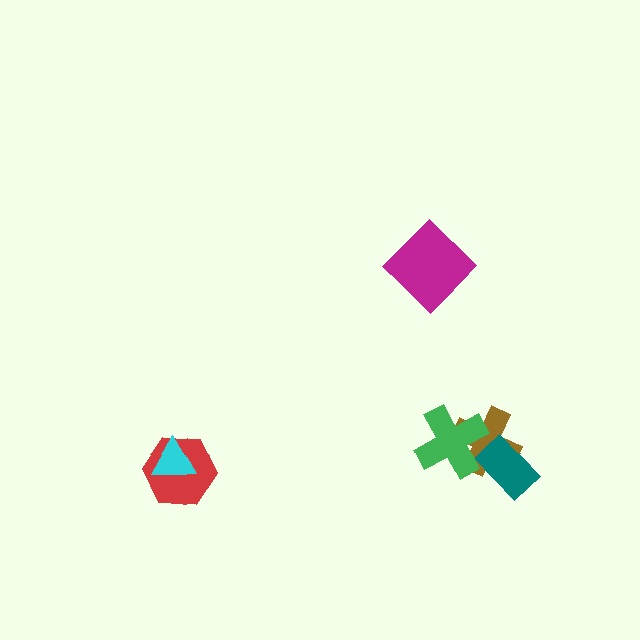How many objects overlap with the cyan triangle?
1 object overlaps with the cyan triangle.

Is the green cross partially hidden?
No, no other shape covers it.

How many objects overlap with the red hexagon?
1 object overlaps with the red hexagon.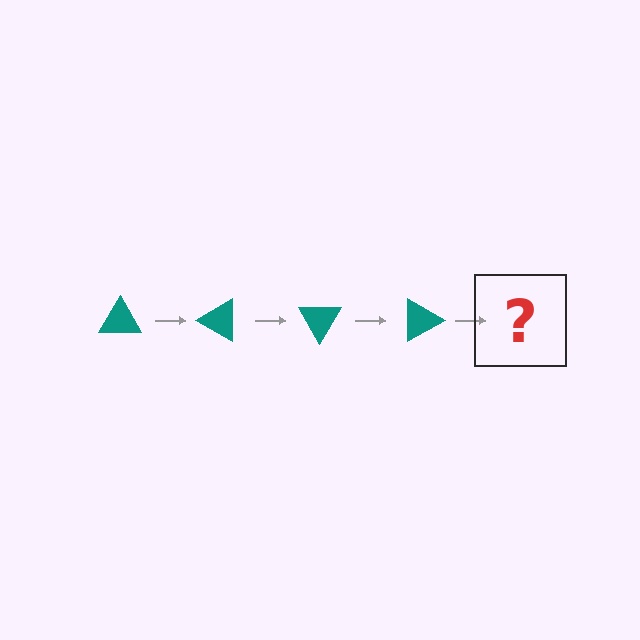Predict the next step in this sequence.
The next step is a teal triangle rotated 120 degrees.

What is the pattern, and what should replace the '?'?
The pattern is that the triangle rotates 30 degrees each step. The '?' should be a teal triangle rotated 120 degrees.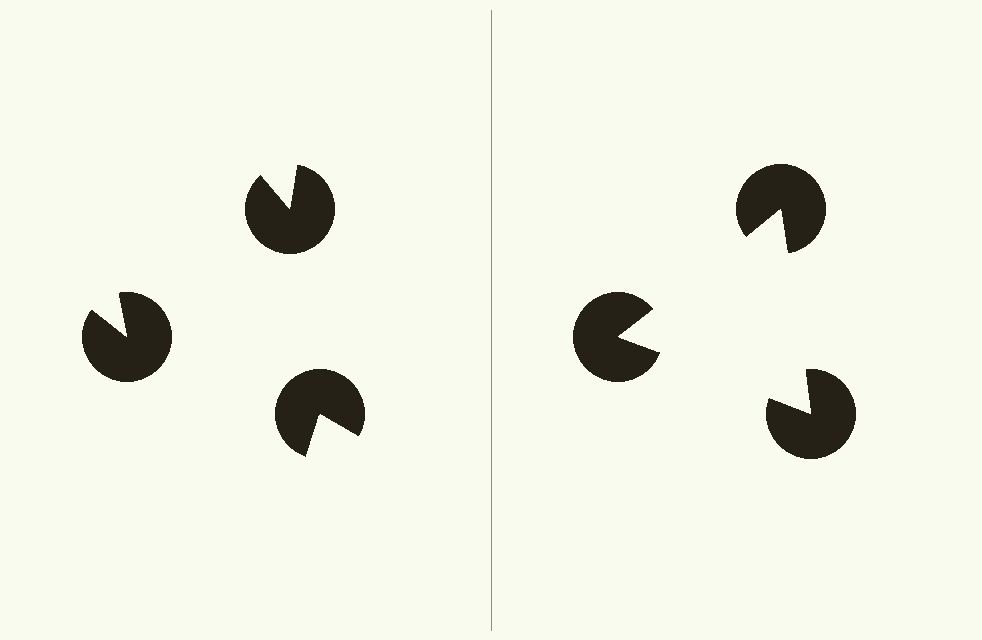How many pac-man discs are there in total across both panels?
6 — 3 on each side.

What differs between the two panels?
The pac-man discs are positioned identically on both sides; only the wedge orientations differ. On the right they align to a triangle; on the left they are misaligned.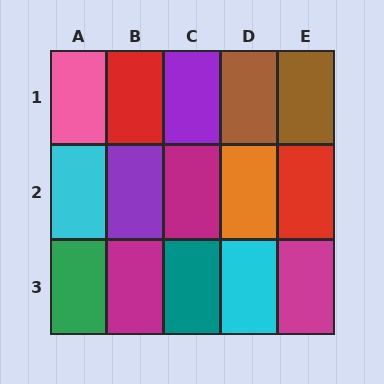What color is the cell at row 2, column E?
Red.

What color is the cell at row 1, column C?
Purple.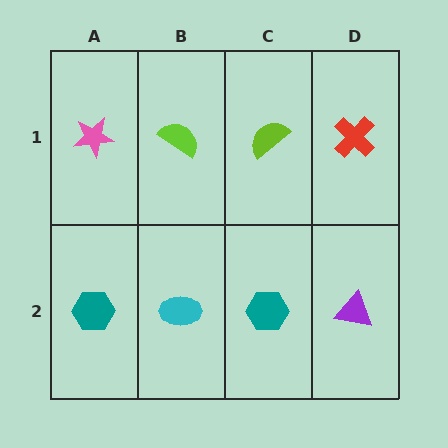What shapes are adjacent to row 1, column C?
A teal hexagon (row 2, column C), a lime semicircle (row 1, column B), a red cross (row 1, column D).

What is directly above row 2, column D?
A red cross.